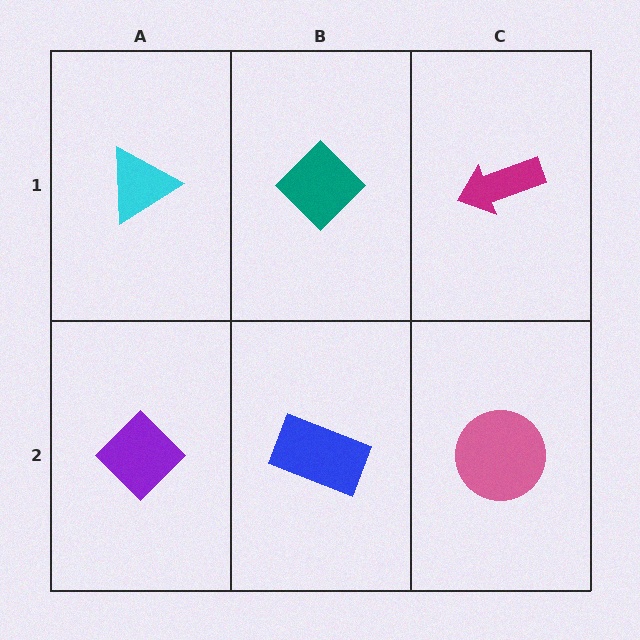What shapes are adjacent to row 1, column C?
A pink circle (row 2, column C), a teal diamond (row 1, column B).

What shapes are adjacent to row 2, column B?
A teal diamond (row 1, column B), a purple diamond (row 2, column A), a pink circle (row 2, column C).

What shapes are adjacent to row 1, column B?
A blue rectangle (row 2, column B), a cyan triangle (row 1, column A), a magenta arrow (row 1, column C).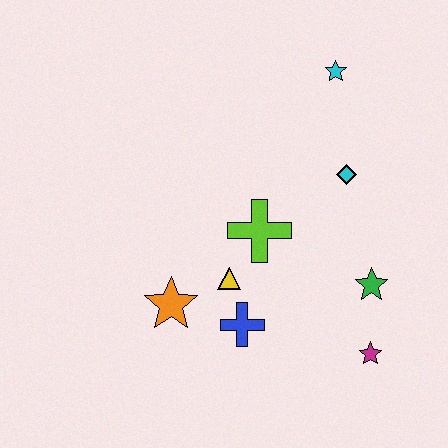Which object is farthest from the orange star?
The cyan star is farthest from the orange star.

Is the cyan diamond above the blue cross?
Yes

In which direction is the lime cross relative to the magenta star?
The lime cross is above the magenta star.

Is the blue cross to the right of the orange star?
Yes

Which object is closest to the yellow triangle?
The blue cross is closest to the yellow triangle.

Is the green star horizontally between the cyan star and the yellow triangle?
No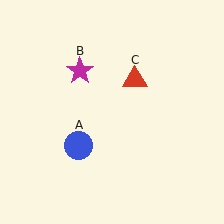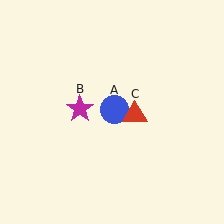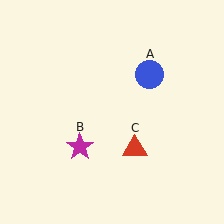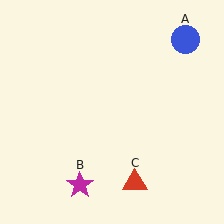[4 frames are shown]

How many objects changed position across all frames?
3 objects changed position: blue circle (object A), magenta star (object B), red triangle (object C).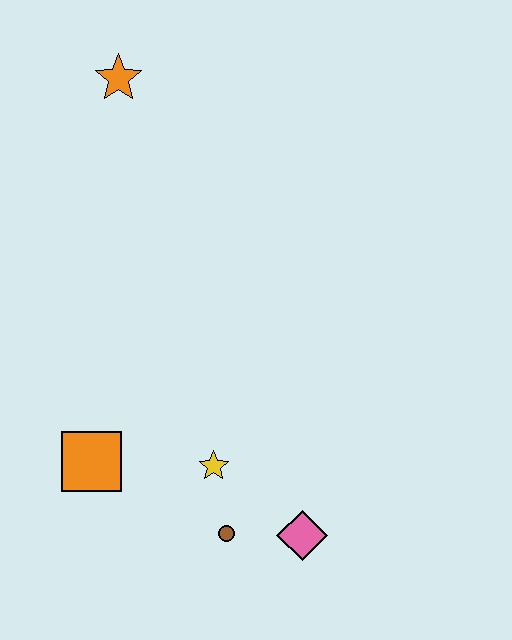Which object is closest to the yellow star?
The brown circle is closest to the yellow star.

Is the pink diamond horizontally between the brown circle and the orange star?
No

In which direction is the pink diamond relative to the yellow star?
The pink diamond is to the right of the yellow star.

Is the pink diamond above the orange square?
No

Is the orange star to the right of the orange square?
Yes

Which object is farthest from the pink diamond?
The orange star is farthest from the pink diamond.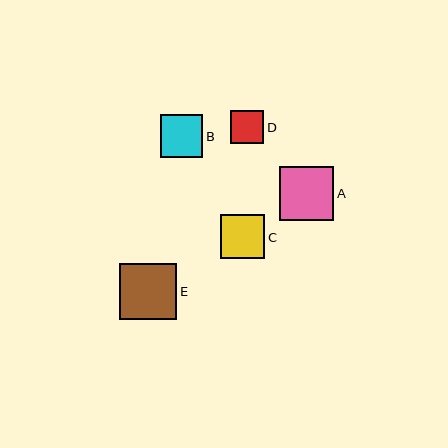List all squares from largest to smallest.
From largest to smallest: E, A, C, B, D.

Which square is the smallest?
Square D is the smallest with a size of approximately 33 pixels.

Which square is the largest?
Square E is the largest with a size of approximately 57 pixels.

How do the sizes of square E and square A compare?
Square E and square A are approximately the same size.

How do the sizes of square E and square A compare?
Square E and square A are approximately the same size.